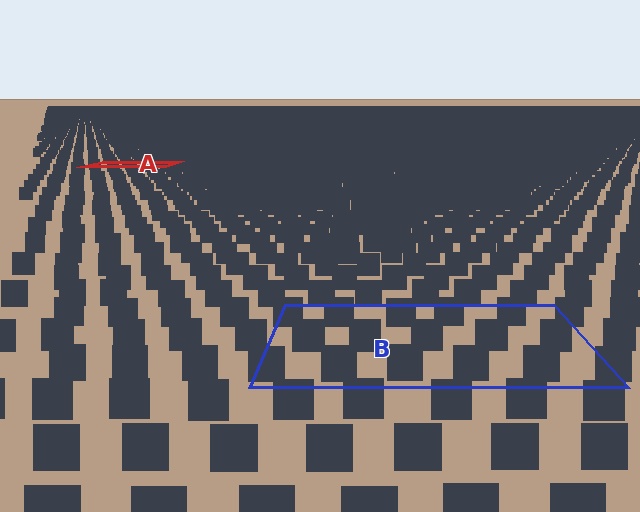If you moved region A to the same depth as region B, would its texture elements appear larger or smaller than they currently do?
They would appear larger. At a closer depth, the same texture elements are projected at a bigger on-screen size.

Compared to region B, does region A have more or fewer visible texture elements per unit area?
Region A has more texture elements per unit area — they are packed more densely because it is farther away.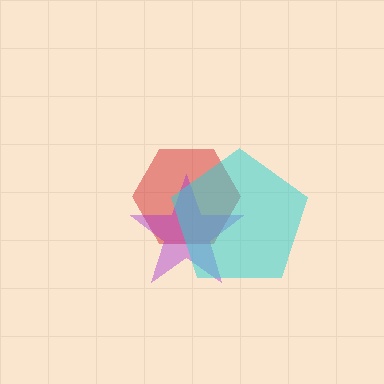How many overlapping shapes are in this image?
There are 3 overlapping shapes in the image.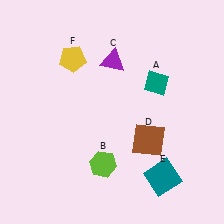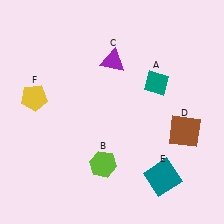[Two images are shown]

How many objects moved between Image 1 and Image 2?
2 objects moved between the two images.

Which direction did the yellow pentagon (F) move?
The yellow pentagon (F) moved down.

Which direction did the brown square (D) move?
The brown square (D) moved right.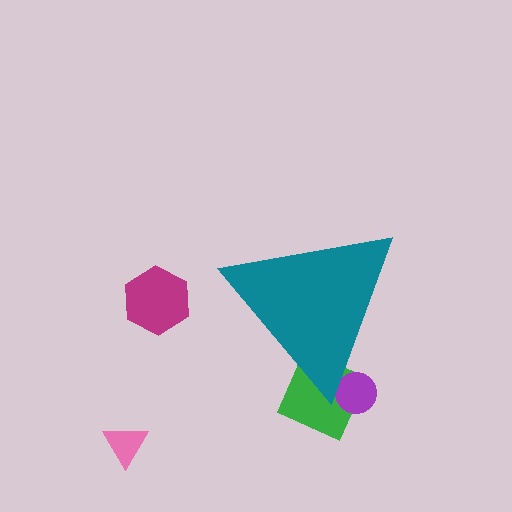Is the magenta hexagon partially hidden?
No, the magenta hexagon is fully visible.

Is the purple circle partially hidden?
Yes, the purple circle is partially hidden behind the teal triangle.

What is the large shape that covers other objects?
A teal triangle.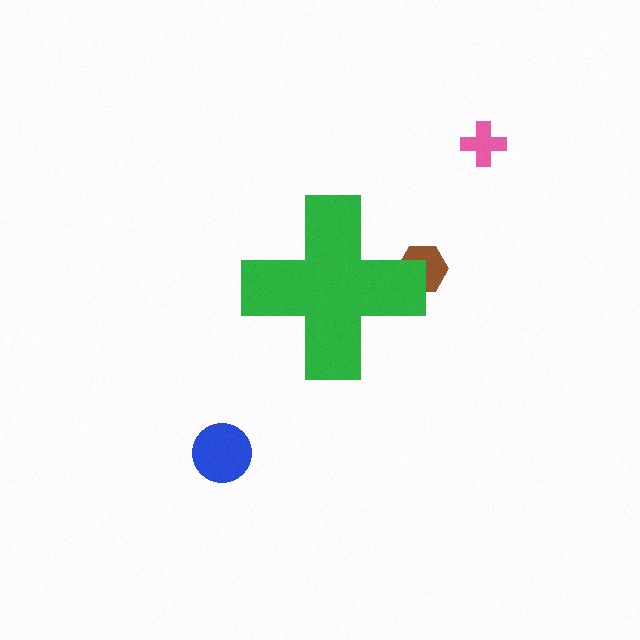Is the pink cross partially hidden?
No, the pink cross is fully visible.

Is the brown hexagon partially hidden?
Yes, the brown hexagon is partially hidden behind the green cross.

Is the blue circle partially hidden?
No, the blue circle is fully visible.